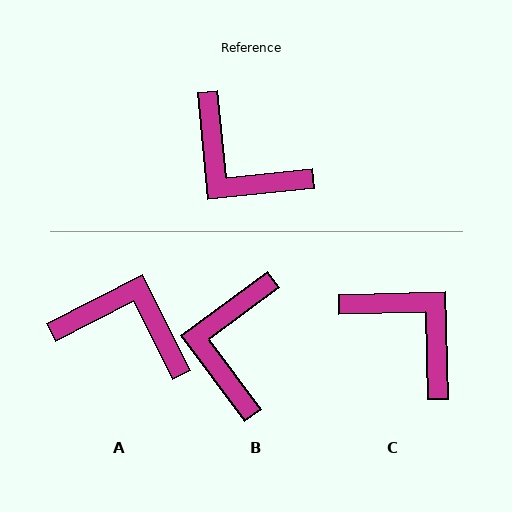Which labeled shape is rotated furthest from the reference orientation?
C, about 176 degrees away.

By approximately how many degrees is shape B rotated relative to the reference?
Approximately 59 degrees clockwise.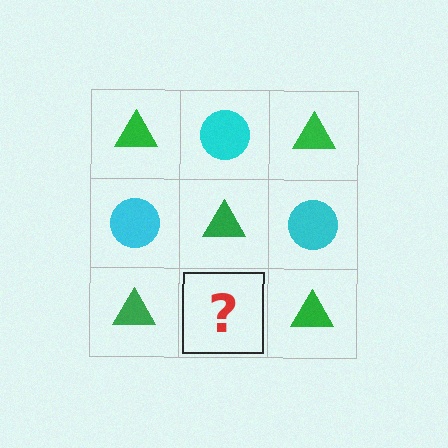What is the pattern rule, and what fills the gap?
The rule is that it alternates green triangle and cyan circle in a checkerboard pattern. The gap should be filled with a cyan circle.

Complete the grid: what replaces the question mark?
The question mark should be replaced with a cyan circle.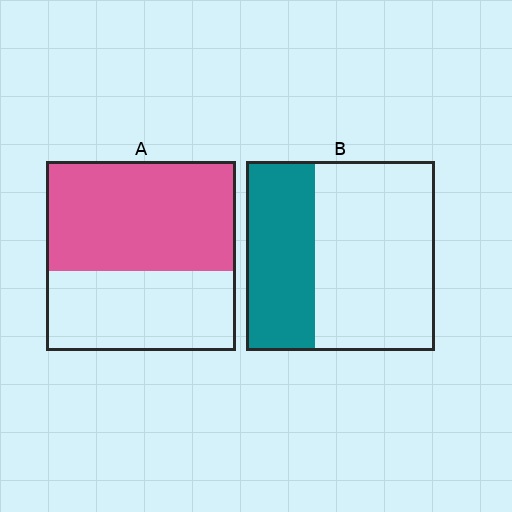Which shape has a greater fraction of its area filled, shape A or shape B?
Shape A.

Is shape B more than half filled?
No.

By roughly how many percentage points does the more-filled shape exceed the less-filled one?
By roughly 20 percentage points (A over B).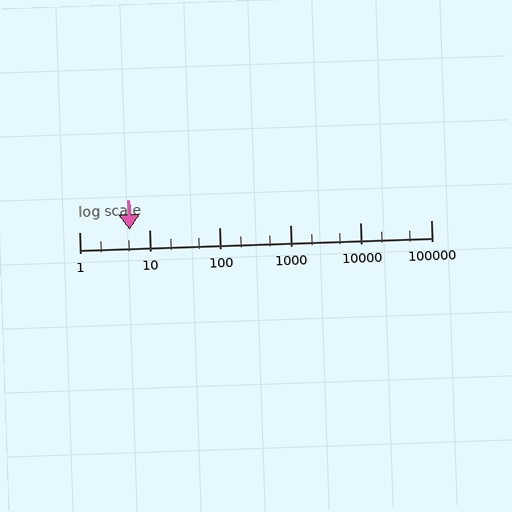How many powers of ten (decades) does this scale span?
The scale spans 5 decades, from 1 to 100000.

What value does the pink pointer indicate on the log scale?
The pointer indicates approximately 5.2.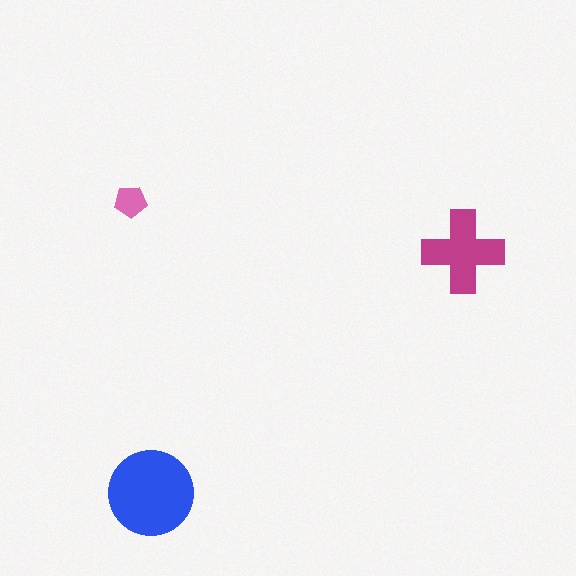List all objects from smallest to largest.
The pink pentagon, the magenta cross, the blue circle.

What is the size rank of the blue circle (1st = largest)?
1st.